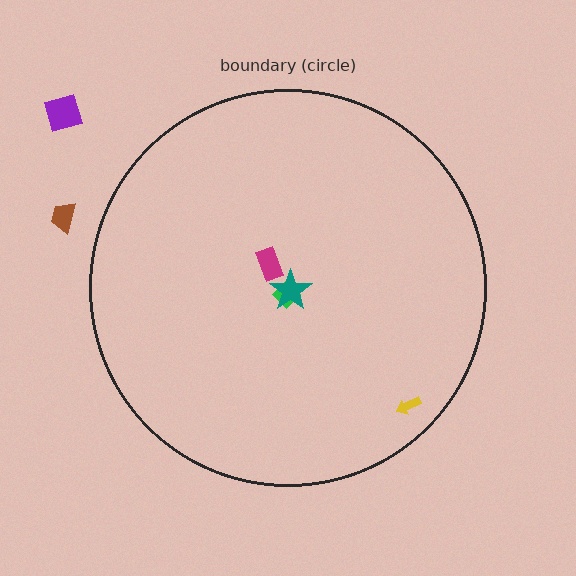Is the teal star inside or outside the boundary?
Inside.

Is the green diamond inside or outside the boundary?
Inside.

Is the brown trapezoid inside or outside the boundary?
Outside.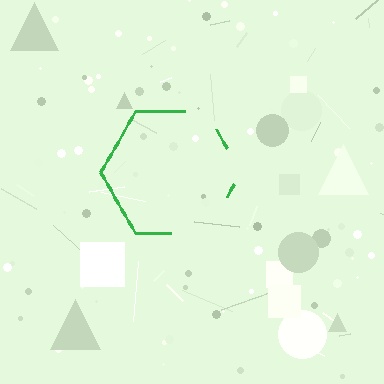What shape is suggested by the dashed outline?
The dashed outline suggests a hexagon.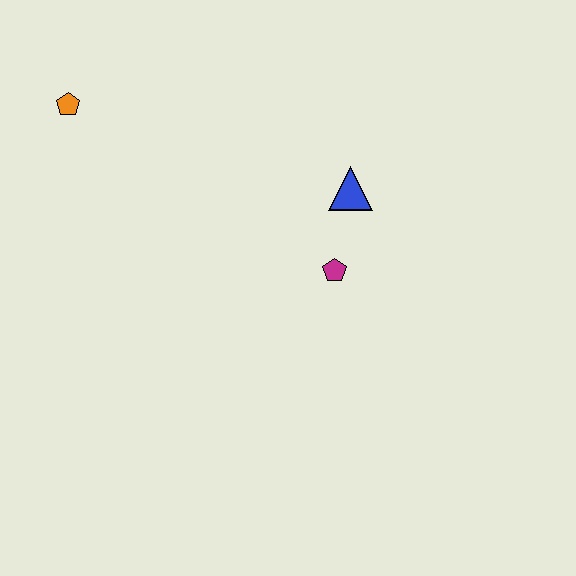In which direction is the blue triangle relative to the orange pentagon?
The blue triangle is to the right of the orange pentagon.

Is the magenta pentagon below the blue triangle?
Yes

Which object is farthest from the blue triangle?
The orange pentagon is farthest from the blue triangle.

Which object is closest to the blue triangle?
The magenta pentagon is closest to the blue triangle.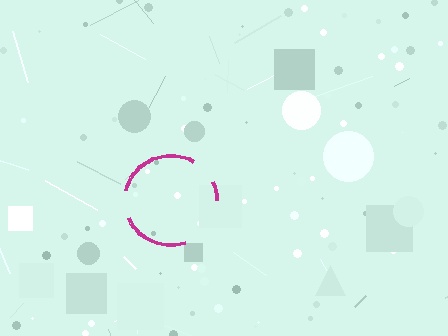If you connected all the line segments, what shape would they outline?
They would outline a circle.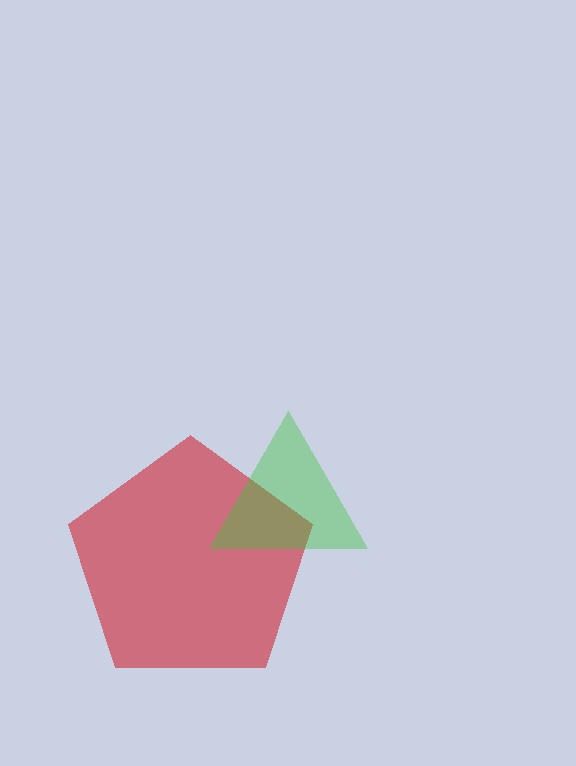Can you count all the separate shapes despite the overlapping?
Yes, there are 2 separate shapes.